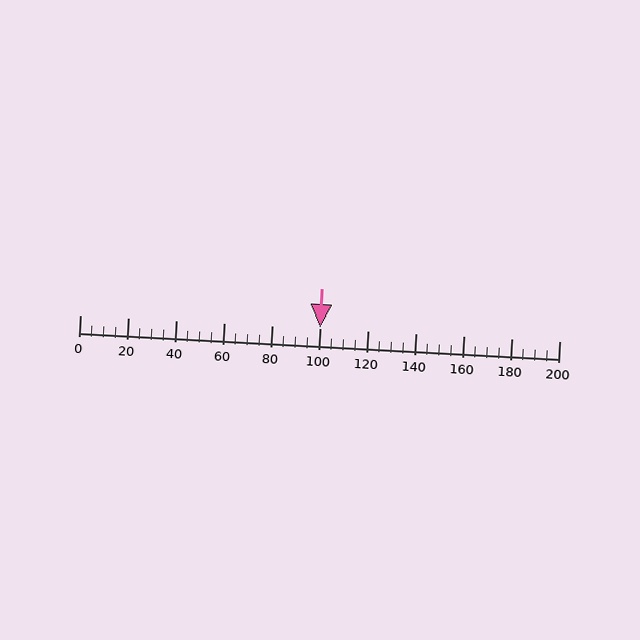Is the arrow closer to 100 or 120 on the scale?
The arrow is closer to 100.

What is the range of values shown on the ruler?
The ruler shows values from 0 to 200.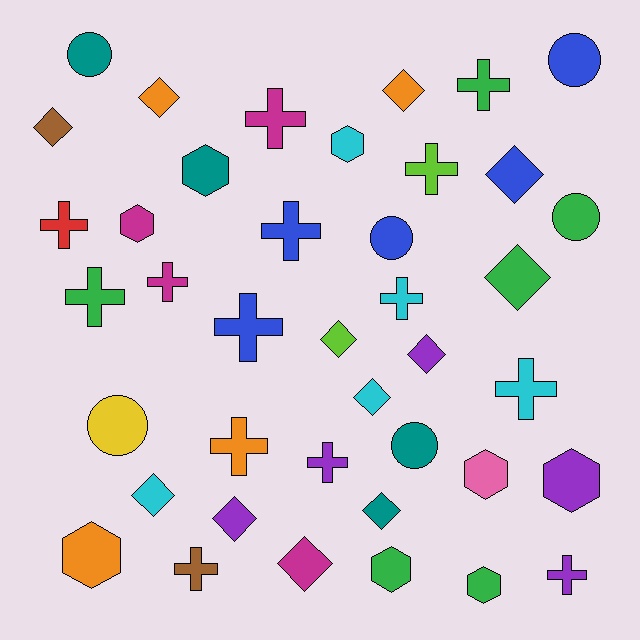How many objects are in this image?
There are 40 objects.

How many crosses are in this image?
There are 14 crosses.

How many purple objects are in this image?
There are 5 purple objects.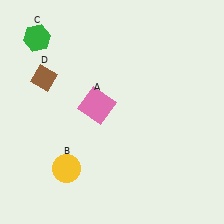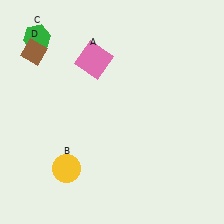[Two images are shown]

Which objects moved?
The objects that moved are: the pink square (A), the brown diamond (D).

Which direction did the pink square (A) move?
The pink square (A) moved up.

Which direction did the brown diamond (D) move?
The brown diamond (D) moved up.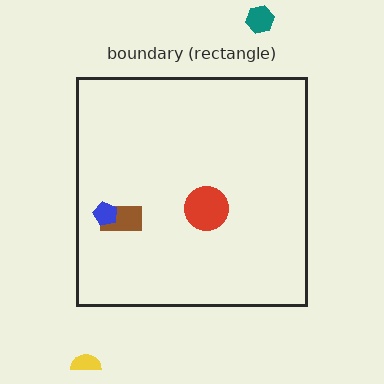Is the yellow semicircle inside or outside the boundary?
Outside.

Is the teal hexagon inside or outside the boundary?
Outside.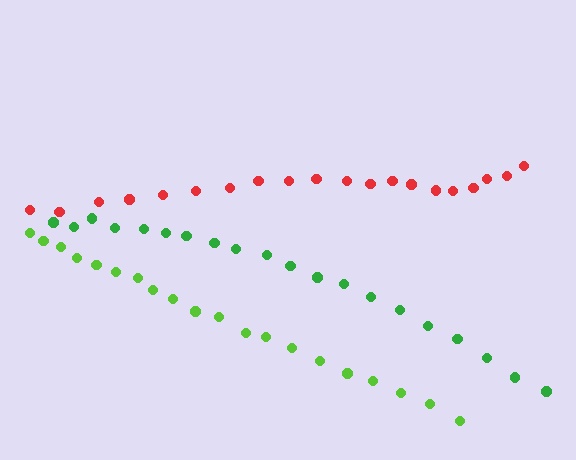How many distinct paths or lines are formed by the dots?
There are 3 distinct paths.